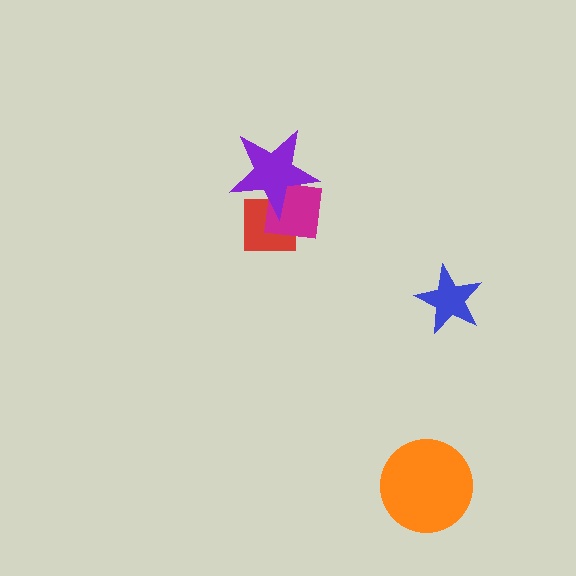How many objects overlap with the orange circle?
0 objects overlap with the orange circle.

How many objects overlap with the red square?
2 objects overlap with the red square.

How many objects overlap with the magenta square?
2 objects overlap with the magenta square.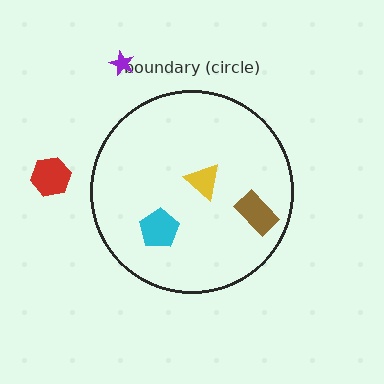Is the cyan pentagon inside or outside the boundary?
Inside.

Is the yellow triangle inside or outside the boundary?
Inside.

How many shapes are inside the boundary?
3 inside, 2 outside.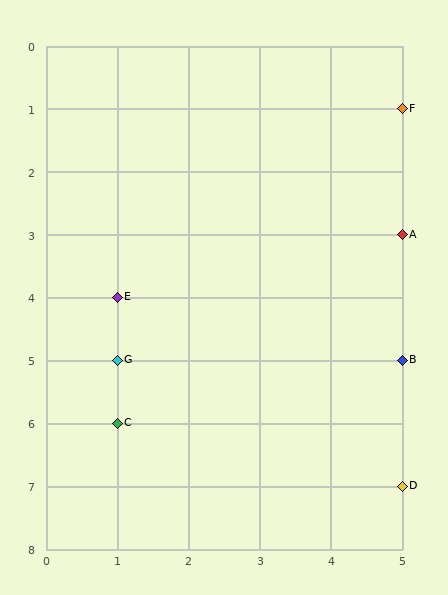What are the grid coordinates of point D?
Point D is at grid coordinates (5, 7).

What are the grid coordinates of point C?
Point C is at grid coordinates (1, 6).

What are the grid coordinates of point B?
Point B is at grid coordinates (5, 5).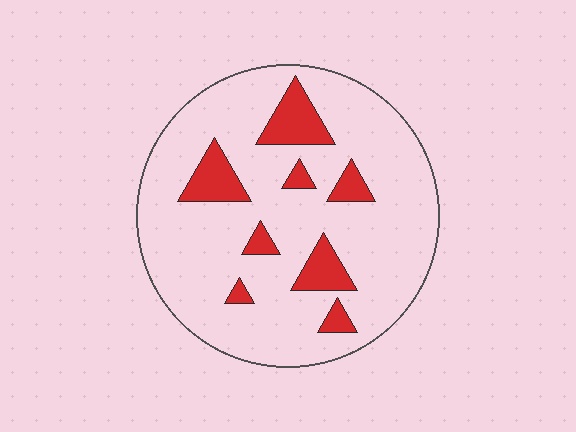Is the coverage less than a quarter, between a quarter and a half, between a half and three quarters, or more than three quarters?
Less than a quarter.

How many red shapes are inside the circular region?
8.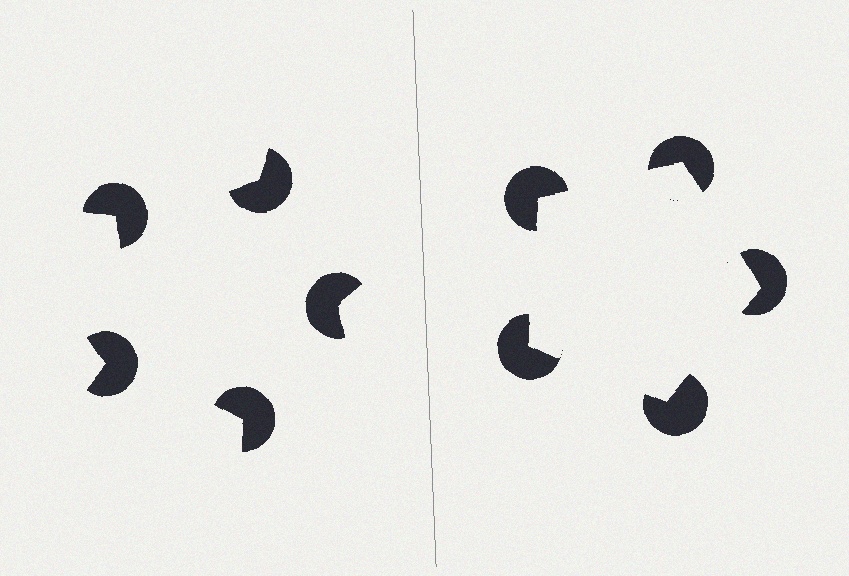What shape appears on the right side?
An illusory pentagon.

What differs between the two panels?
The pac-man discs are positioned identically on both sides; only the wedge orientations differ. On the right they align to a pentagon; on the left they are misaligned.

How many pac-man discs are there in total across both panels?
10 — 5 on each side.